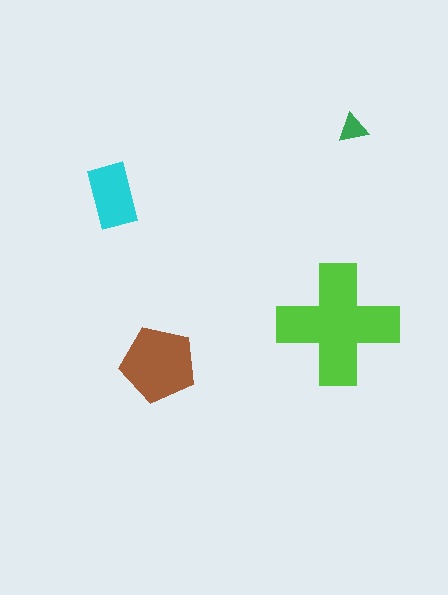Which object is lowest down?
The brown pentagon is bottommost.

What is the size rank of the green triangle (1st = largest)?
4th.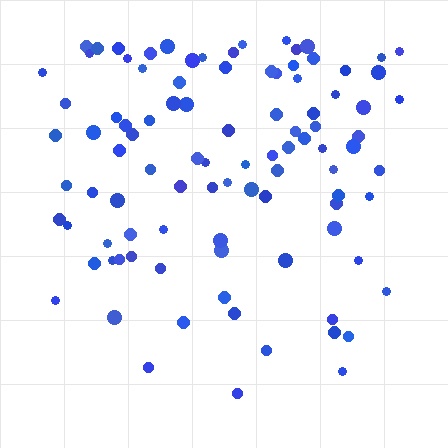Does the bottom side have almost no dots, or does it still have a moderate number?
Still a moderate number, just noticeably fewer than the top.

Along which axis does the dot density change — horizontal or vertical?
Vertical.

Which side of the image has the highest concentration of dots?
The top.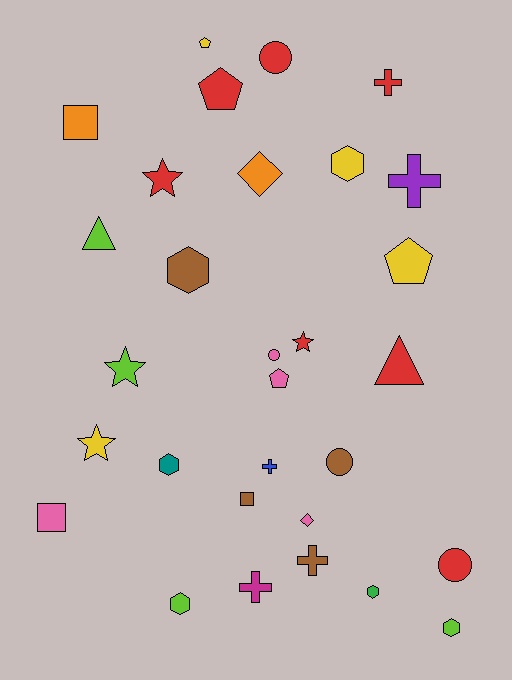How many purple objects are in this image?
There is 1 purple object.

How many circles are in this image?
There are 4 circles.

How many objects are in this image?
There are 30 objects.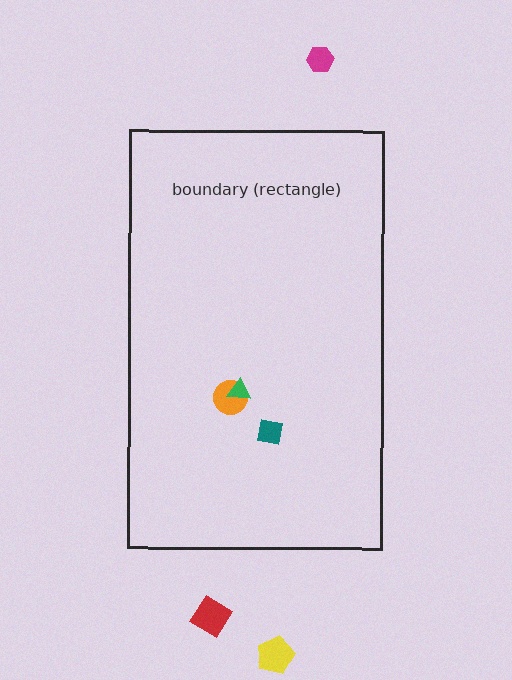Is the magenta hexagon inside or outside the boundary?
Outside.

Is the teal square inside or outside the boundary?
Inside.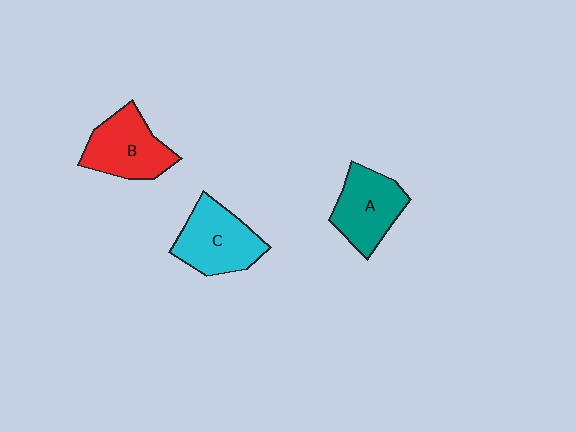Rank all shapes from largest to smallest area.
From largest to smallest: C (cyan), B (red), A (teal).